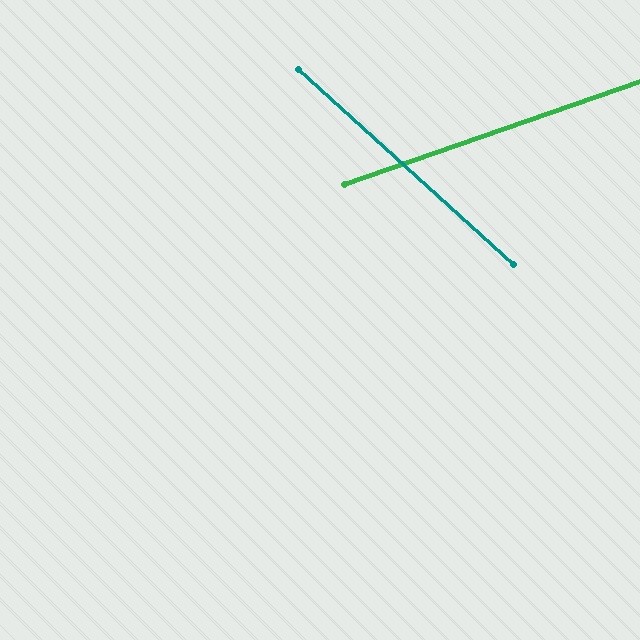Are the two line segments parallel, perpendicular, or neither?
Neither parallel nor perpendicular — they differ by about 61°.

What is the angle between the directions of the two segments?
Approximately 61 degrees.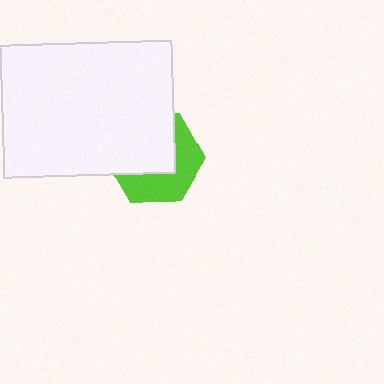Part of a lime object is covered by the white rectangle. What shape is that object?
It is a hexagon.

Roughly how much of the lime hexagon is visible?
A small part of it is visible (roughly 45%).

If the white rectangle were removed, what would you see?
You would see the complete lime hexagon.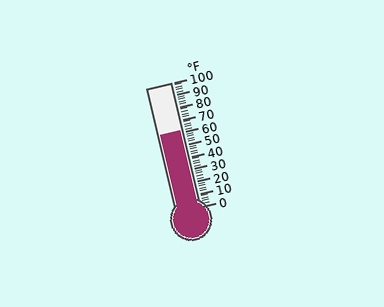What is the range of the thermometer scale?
The thermometer scale ranges from 0°F to 100°F.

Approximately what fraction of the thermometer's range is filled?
The thermometer is filled to approximately 60% of its range.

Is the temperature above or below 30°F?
The temperature is above 30°F.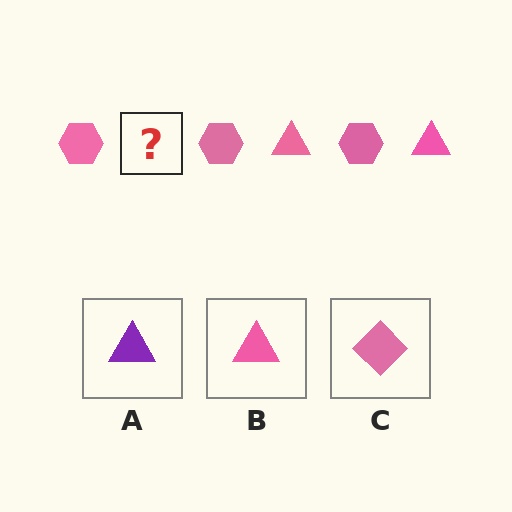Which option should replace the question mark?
Option B.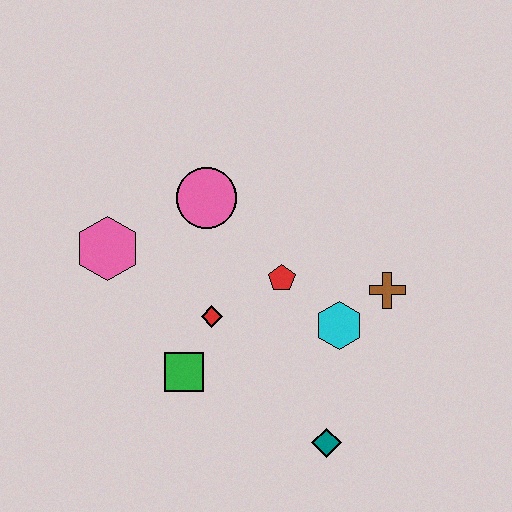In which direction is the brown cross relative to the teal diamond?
The brown cross is above the teal diamond.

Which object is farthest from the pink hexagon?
The teal diamond is farthest from the pink hexagon.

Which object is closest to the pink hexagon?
The pink circle is closest to the pink hexagon.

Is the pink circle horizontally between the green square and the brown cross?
Yes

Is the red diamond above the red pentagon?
No